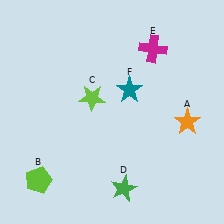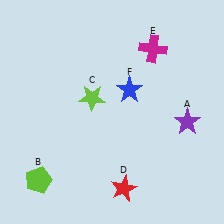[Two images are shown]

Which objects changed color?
A changed from orange to purple. D changed from green to red. F changed from teal to blue.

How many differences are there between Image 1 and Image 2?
There are 3 differences between the two images.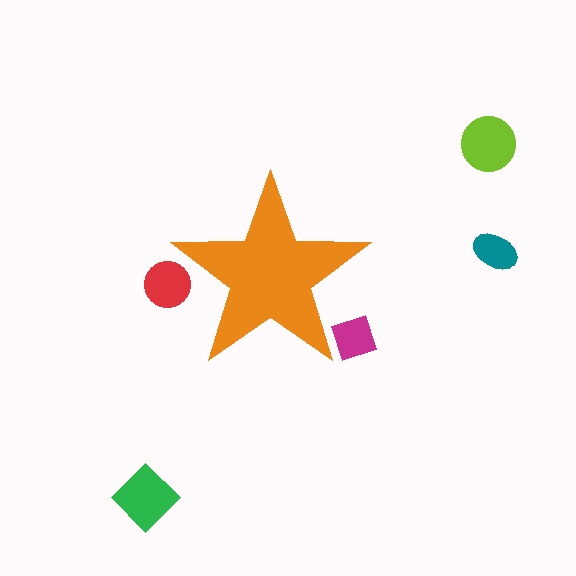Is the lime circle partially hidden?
No, the lime circle is fully visible.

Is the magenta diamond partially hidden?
Yes, the magenta diamond is partially hidden behind the orange star.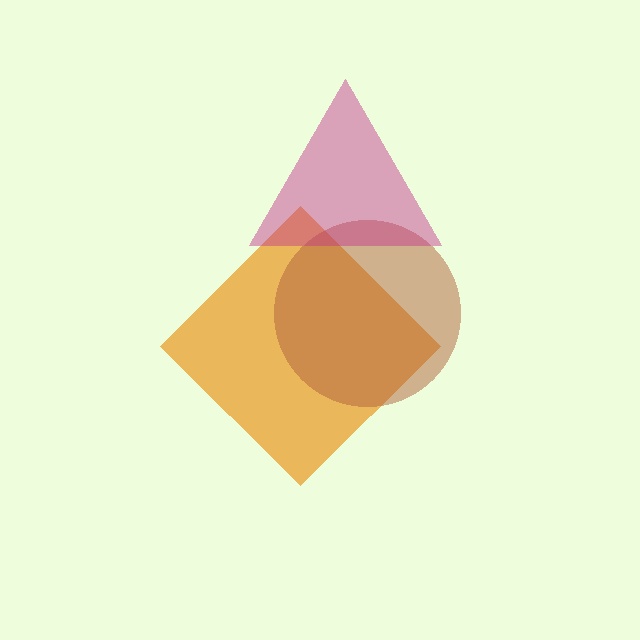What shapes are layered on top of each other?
The layered shapes are: an orange diamond, a brown circle, a magenta triangle.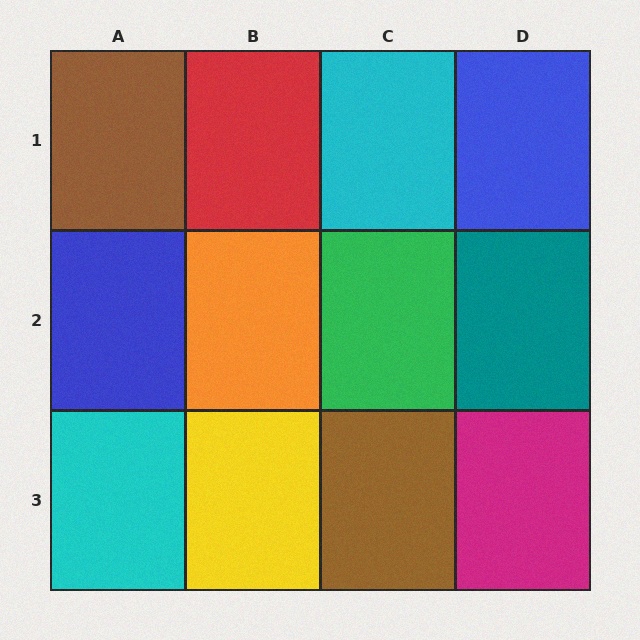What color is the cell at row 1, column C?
Cyan.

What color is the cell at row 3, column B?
Yellow.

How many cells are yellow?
1 cell is yellow.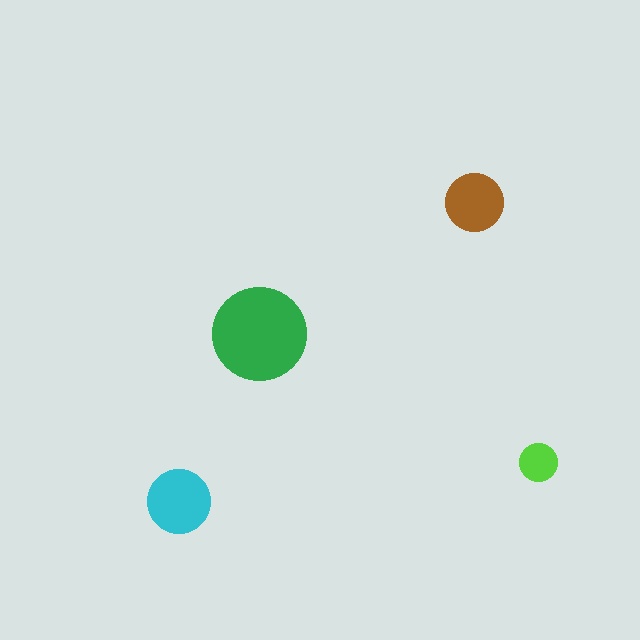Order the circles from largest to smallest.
the green one, the cyan one, the brown one, the lime one.